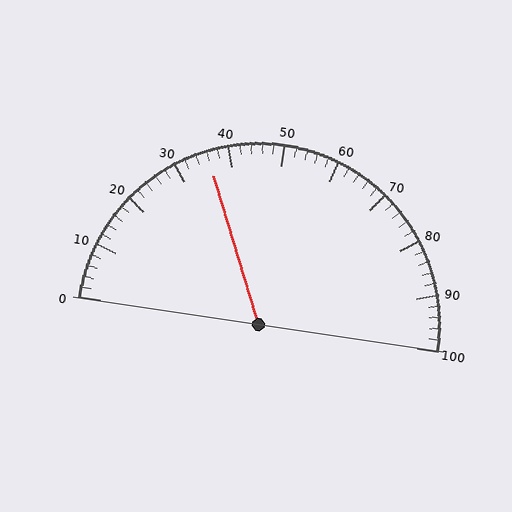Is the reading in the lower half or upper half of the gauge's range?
The reading is in the lower half of the range (0 to 100).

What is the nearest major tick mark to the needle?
The nearest major tick mark is 40.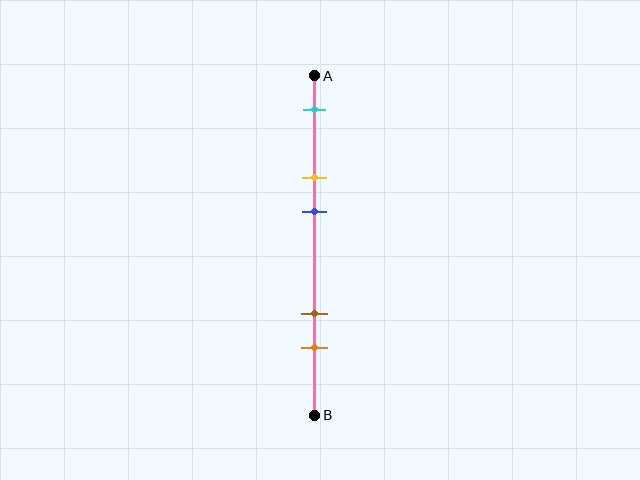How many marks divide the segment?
There are 5 marks dividing the segment.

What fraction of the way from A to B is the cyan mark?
The cyan mark is approximately 10% (0.1) of the way from A to B.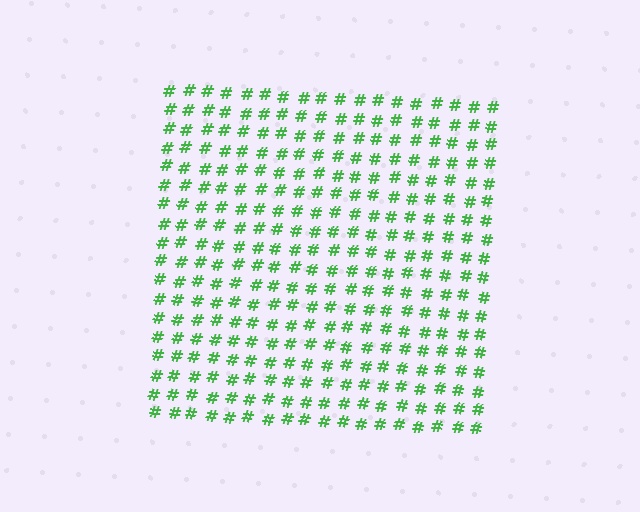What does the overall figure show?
The overall figure shows a square.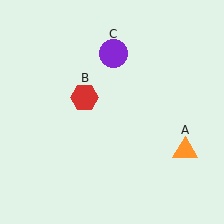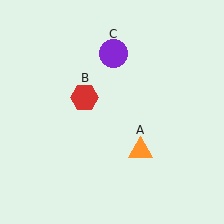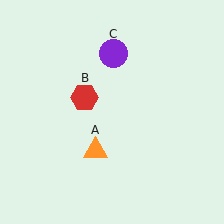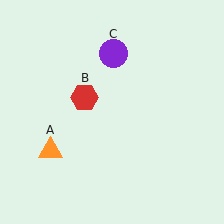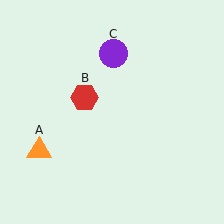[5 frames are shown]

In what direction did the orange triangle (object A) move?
The orange triangle (object A) moved left.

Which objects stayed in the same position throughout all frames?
Red hexagon (object B) and purple circle (object C) remained stationary.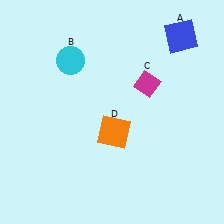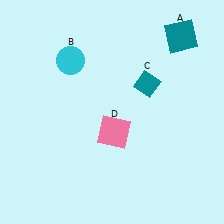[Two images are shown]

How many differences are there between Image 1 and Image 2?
There are 3 differences between the two images.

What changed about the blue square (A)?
In Image 1, A is blue. In Image 2, it changed to teal.